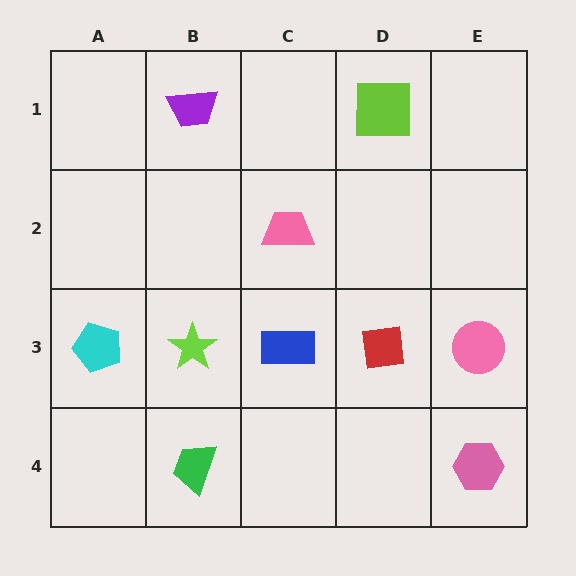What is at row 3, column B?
A lime star.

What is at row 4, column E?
A pink hexagon.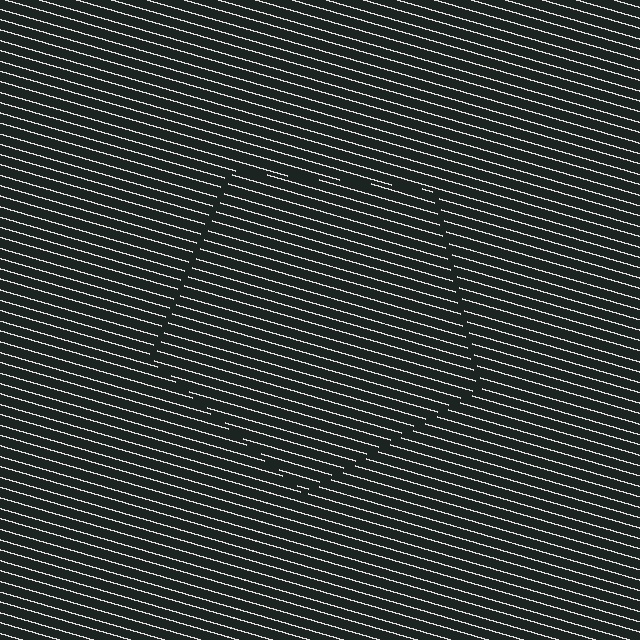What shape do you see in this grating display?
An illusory pentagon. The interior of the shape contains the same grating, shifted by half a period — the contour is defined by the phase discontinuity where line-ends from the inner and outer gratings abut.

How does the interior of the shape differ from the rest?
The interior of the shape contains the same grating, shifted by half a period — the contour is defined by the phase discontinuity where line-ends from the inner and outer gratings abut.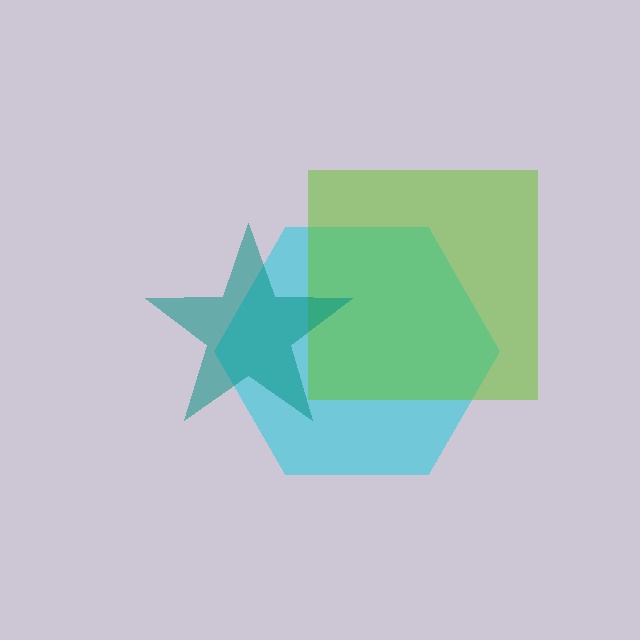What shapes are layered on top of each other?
The layered shapes are: a cyan hexagon, a lime square, a teal star.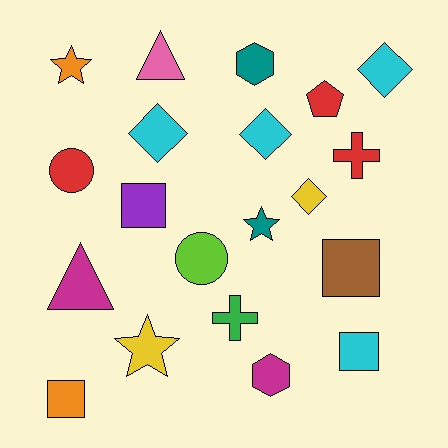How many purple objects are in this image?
There is 1 purple object.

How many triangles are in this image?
There are 2 triangles.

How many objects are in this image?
There are 20 objects.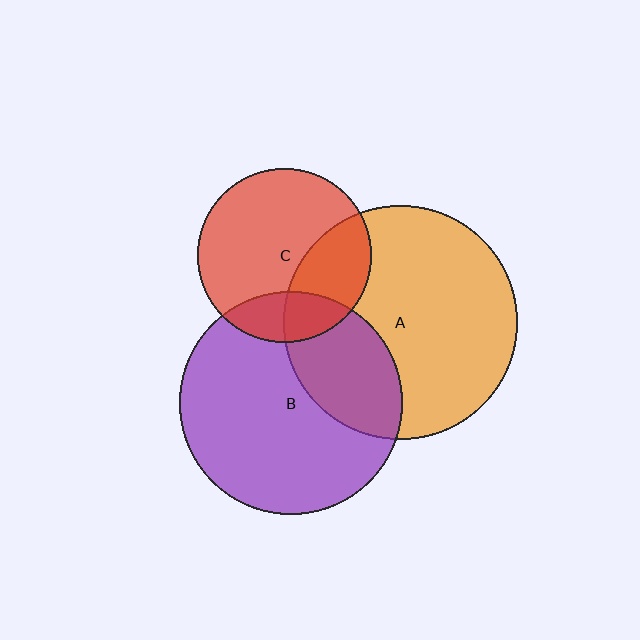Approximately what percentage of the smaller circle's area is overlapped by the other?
Approximately 30%.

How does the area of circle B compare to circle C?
Approximately 1.6 times.